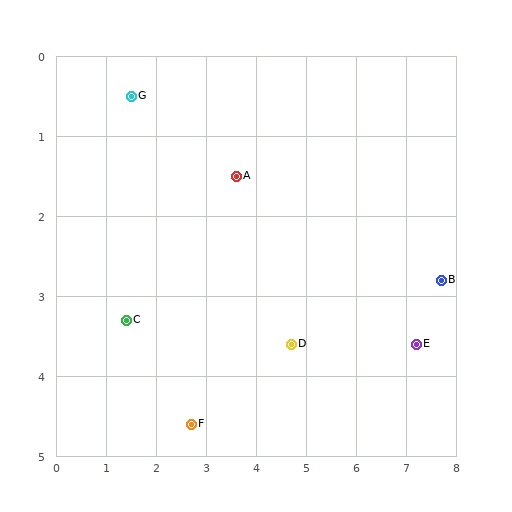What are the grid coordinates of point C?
Point C is at approximately (1.4, 3.3).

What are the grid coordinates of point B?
Point B is at approximately (7.7, 2.8).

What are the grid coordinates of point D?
Point D is at approximately (4.7, 3.6).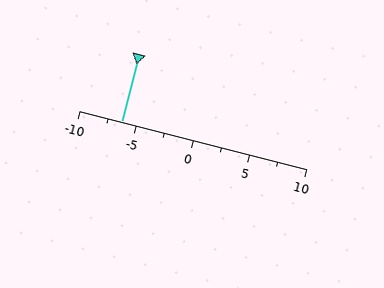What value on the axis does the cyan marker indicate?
The marker indicates approximately -6.2.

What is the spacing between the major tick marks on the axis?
The major ticks are spaced 5 apart.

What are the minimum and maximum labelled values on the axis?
The axis runs from -10 to 10.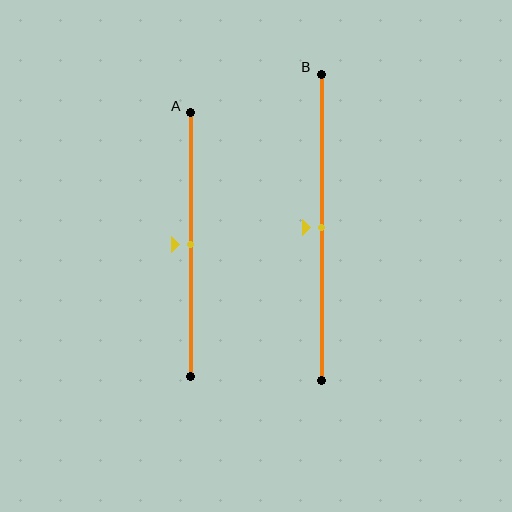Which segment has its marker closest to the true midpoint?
Segment A has its marker closest to the true midpoint.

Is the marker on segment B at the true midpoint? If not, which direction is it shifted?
Yes, the marker on segment B is at the true midpoint.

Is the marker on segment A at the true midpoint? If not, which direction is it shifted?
Yes, the marker on segment A is at the true midpoint.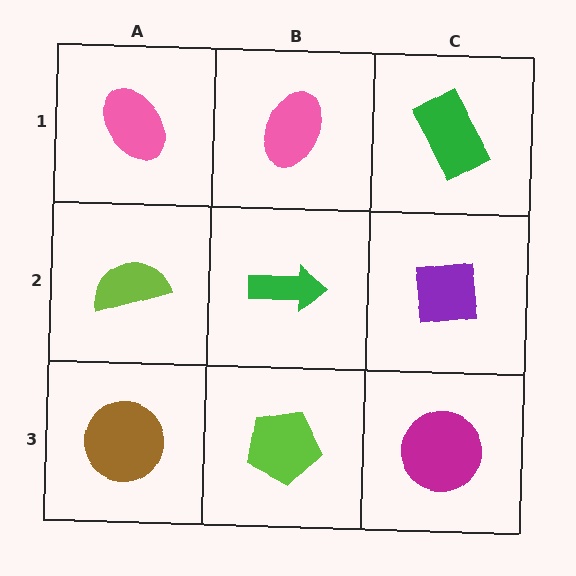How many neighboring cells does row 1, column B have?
3.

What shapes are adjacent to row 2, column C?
A green rectangle (row 1, column C), a magenta circle (row 3, column C), a green arrow (row 2, column B).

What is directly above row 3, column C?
A purple square.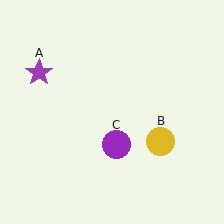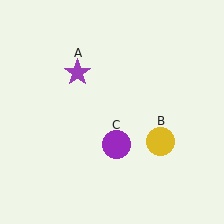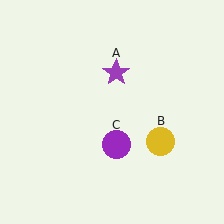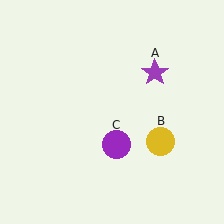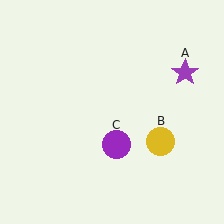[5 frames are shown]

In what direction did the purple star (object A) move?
The purple star (object A) moved right.